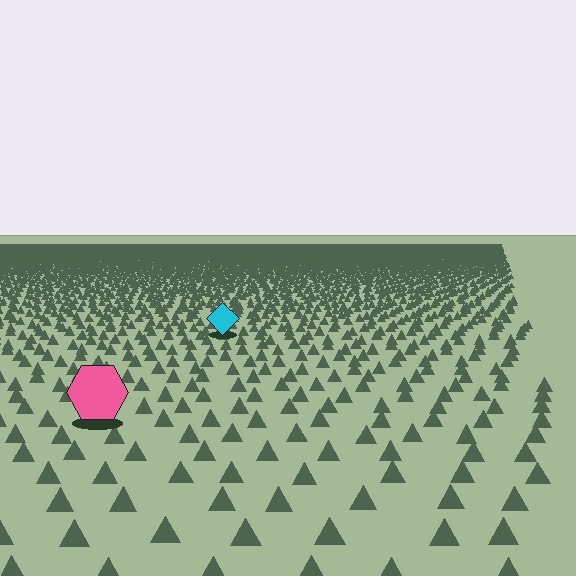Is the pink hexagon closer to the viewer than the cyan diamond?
Yes. The pink hexagon is closer — you can tell from the texture gradient: the ground texture is coarser near it.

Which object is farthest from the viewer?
The cyan diamond is farthest from the viewer. It appears smaller and the ground texture around it is denser.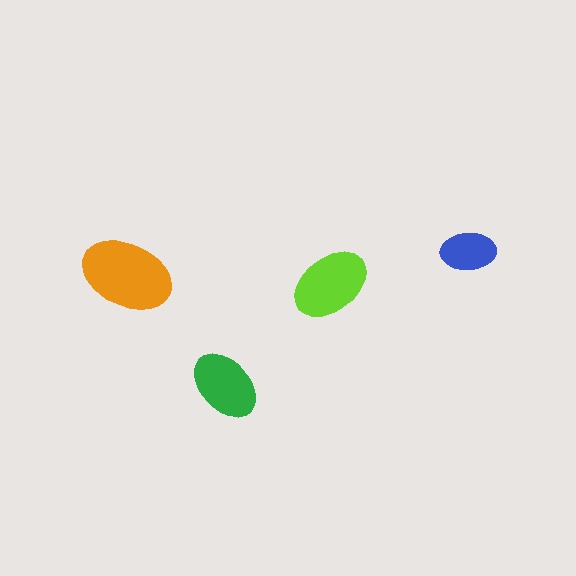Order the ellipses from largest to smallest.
the orange one, the lime one, the green one, the blue one.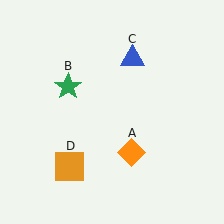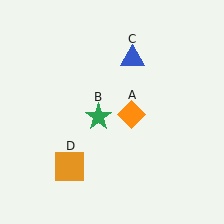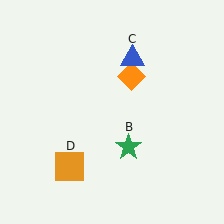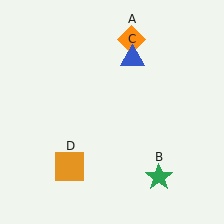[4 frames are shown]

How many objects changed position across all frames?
2 objects changed position: orange diamond (object A), green star (object B).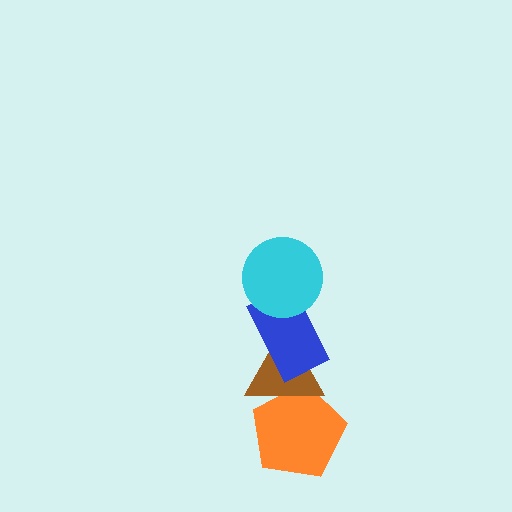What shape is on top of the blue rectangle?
The cyan circle is on top of the blue rectangle.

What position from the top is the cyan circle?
The cyan circle is 1st from the top.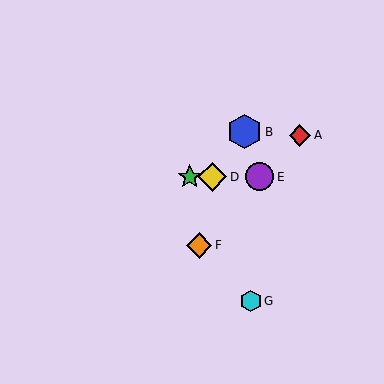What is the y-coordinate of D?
Object D is at y≈177.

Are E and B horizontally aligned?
No, E is at y≈177 and B is at y≈132.